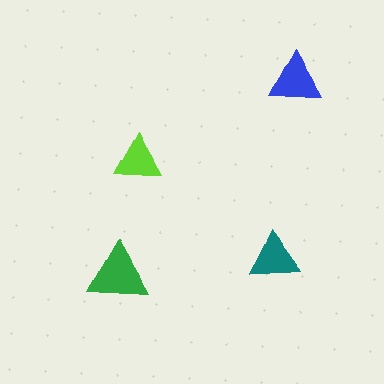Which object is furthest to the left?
The green triangle is leftmost.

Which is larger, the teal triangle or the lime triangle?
The teal one.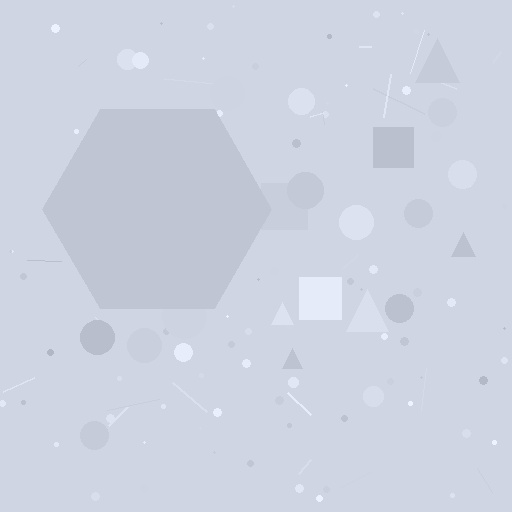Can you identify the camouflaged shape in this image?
The camouflaged shape is a hexagon.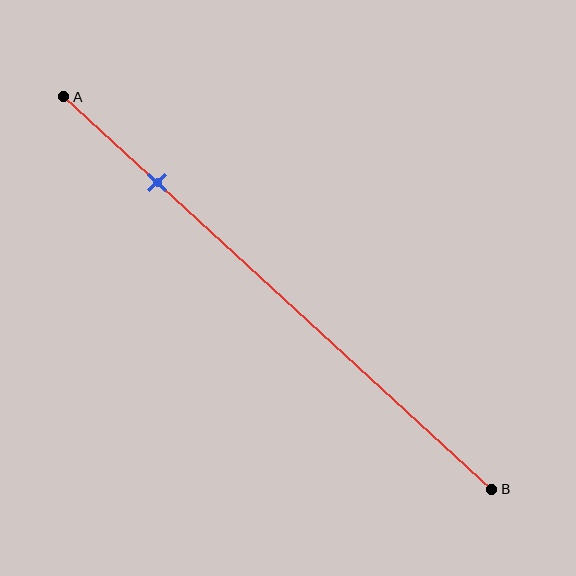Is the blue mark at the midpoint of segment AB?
No, the mark is at about 20% from A, not at the 50% midpoint.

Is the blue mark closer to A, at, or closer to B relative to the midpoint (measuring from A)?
The blue mark is closer to point A than the midpoint of segment AB.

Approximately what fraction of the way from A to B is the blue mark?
The blue mark is approximately 20% of the way from A to B.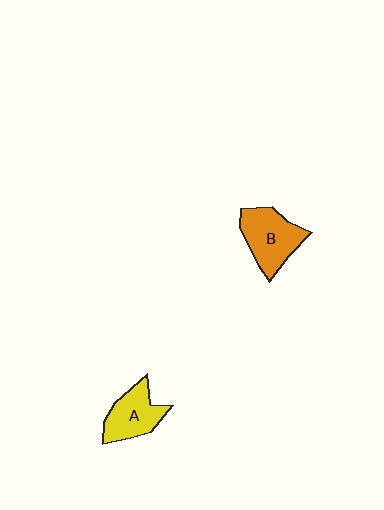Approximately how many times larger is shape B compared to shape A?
Approximately 1.2 times.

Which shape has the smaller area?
Shape A (yellow).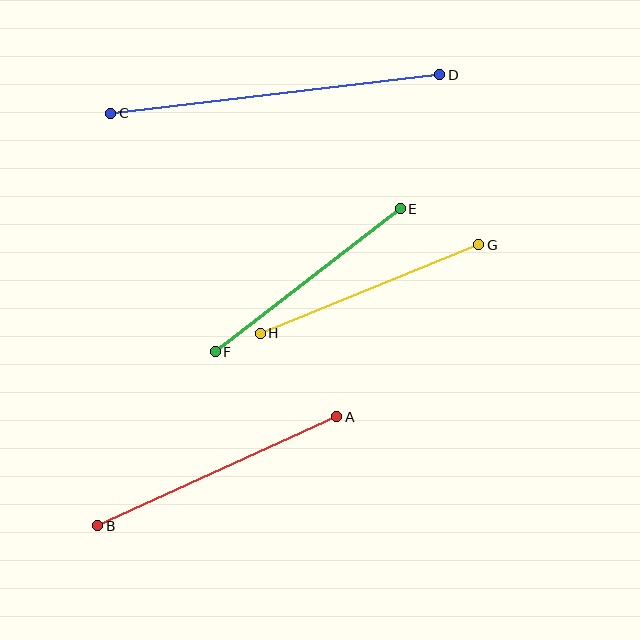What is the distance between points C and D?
The distance is approximately 331 pixels.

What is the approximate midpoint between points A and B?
The midpoint is at approximately (217, 471) pixels.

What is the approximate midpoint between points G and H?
The midpoint is at approximately (370, 289) pixels.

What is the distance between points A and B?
The distance is approximately 263 pixels.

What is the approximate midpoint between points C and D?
The midpoint is at approximately (275, 94) pixels.